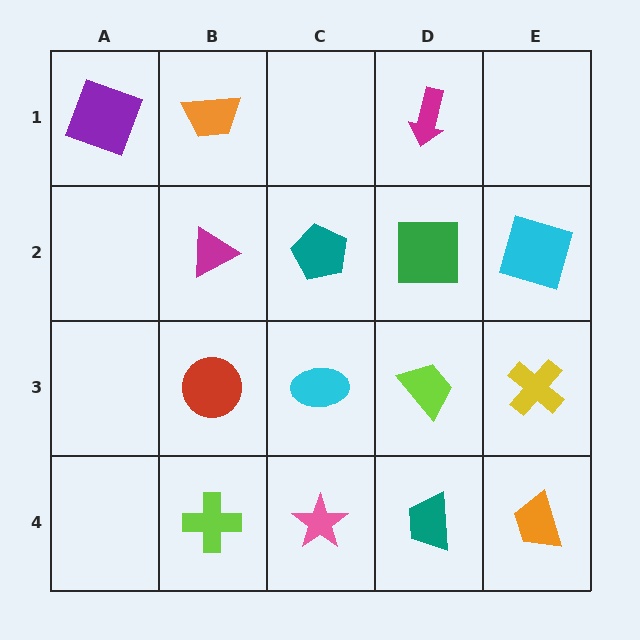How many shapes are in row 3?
4 shapes.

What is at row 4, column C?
A pink star.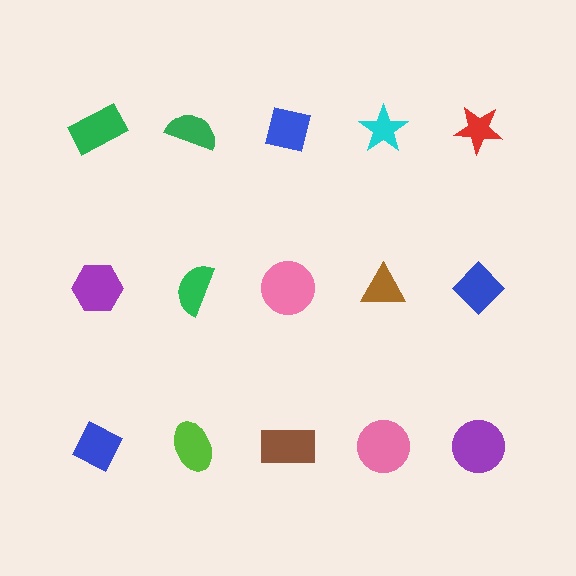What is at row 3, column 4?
A pink circle.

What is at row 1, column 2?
A green semicircle.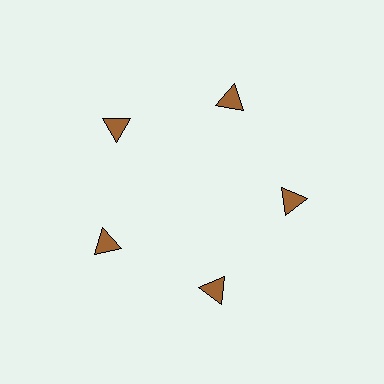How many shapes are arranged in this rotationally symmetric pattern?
There are 5 shapes, arranged in 5 groups of 1.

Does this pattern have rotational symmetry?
Yes, this pattern has 5-fold rotational symmetry. It looks the same after rotating 72 degrees around the center.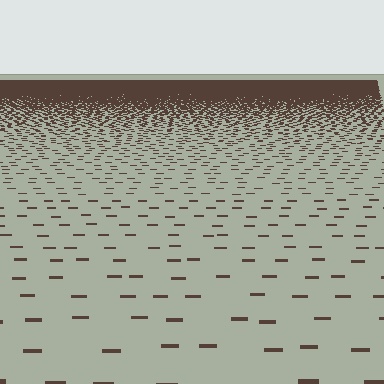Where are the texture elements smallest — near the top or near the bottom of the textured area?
Near the top.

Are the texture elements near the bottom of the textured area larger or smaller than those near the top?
Larger. Near the bottom, elements are closer to the viewer and appear at a bigger on-screen size.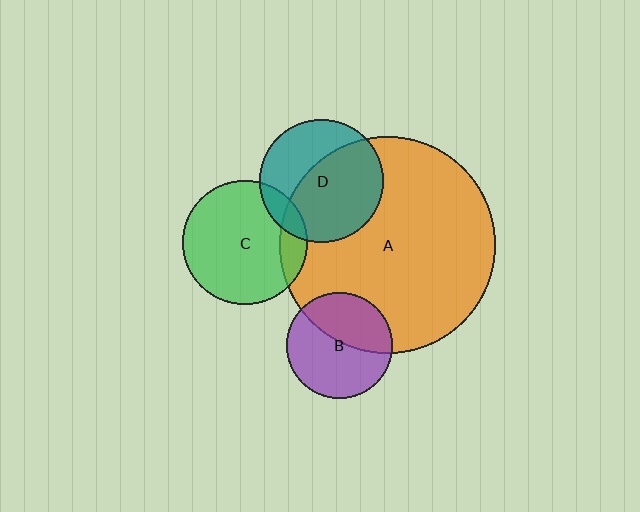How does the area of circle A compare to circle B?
Approximately 4.1 times.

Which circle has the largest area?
Circle A (orange).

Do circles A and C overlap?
Yes.